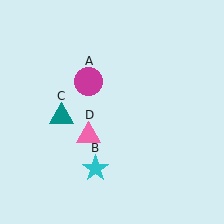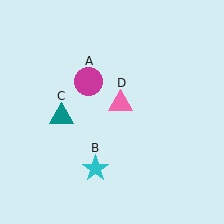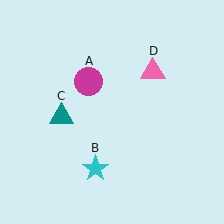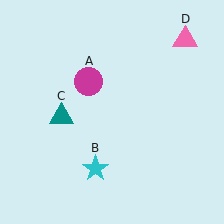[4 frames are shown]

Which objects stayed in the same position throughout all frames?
Magenta circle (object A) and cyan star (object B) and teal triangle (object C) remained stationary.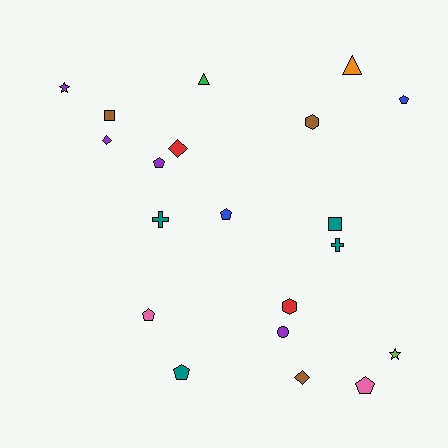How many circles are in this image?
There is 1 circle.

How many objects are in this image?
There are 20 objects.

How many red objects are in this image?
There are 2 red objects.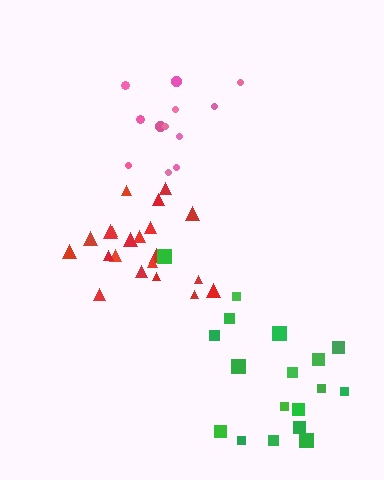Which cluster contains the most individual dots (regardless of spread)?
Red (21).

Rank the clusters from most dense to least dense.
red, pink, green.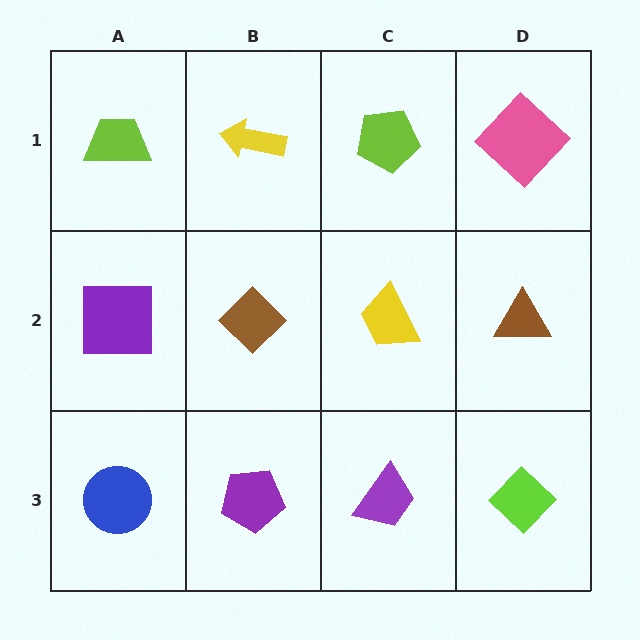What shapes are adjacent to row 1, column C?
A yellow trapezoid (row 2, column C), a yellow arrow (row 1, column B), a pink diamond (row 1, column D).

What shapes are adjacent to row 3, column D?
A brown triangle (row 2, column D), a purple trapezoid (row 3, column C).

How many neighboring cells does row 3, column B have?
3.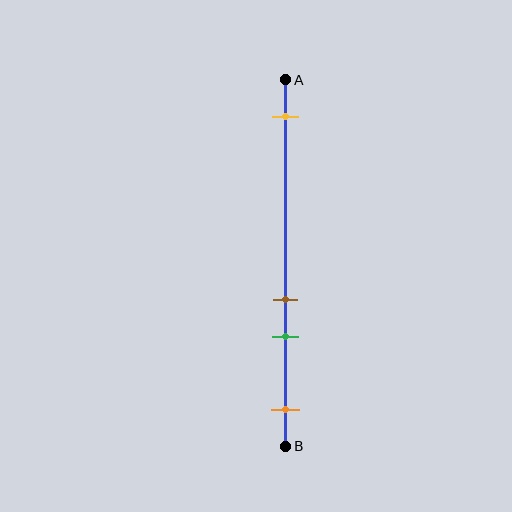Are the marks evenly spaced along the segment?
No, the marks are not evenly spaced.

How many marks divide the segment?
There are 4 marks dividing the segment.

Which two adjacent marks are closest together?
The brown and green marks are the closest adjacent pair.